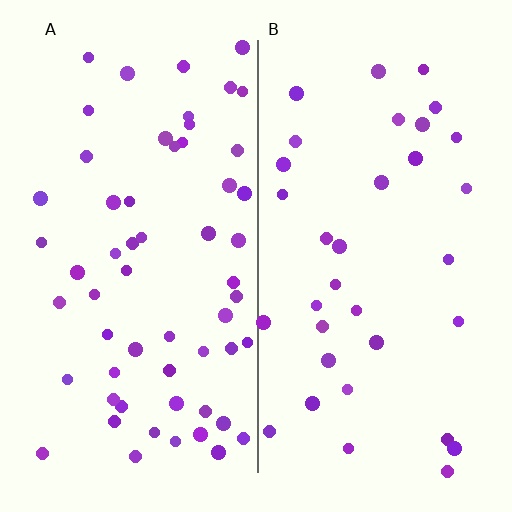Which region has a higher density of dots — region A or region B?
A (the left).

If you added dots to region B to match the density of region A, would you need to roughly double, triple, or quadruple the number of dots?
Approximately double.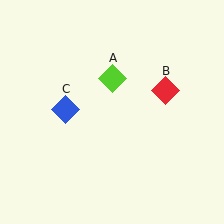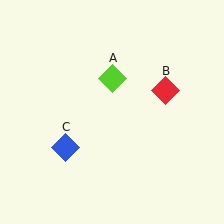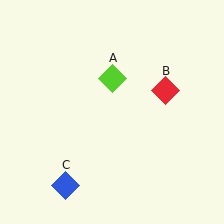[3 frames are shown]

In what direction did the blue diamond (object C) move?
The blue diamond (object C) moved down.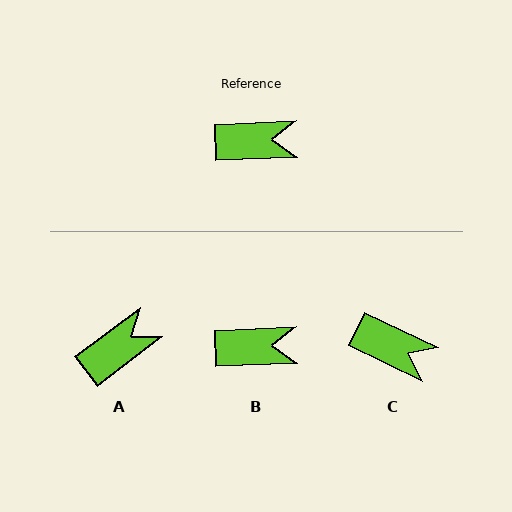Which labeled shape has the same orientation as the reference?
B.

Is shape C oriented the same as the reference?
No, it is off by about 28 degrees.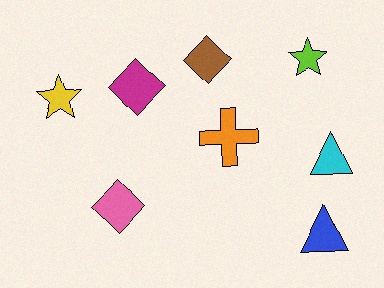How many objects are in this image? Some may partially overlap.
There are 8 objects.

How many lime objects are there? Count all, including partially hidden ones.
There is 1 lime object.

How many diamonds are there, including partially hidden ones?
There are 3 diamonds.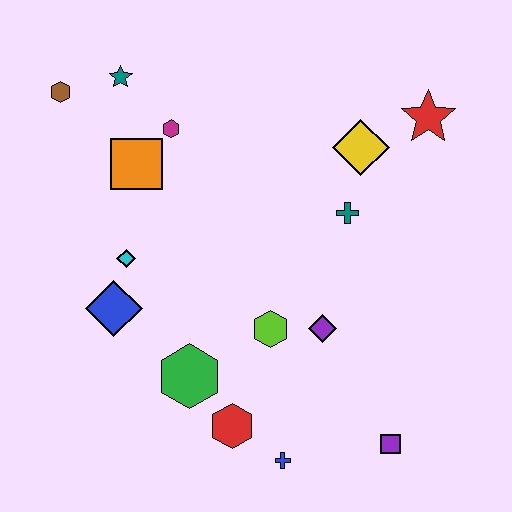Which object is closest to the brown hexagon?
The teal star is closest to the brown hexagon.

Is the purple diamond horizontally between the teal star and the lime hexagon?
No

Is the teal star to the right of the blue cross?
No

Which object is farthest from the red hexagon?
The brown hexagon is farthest from the red hexagon.